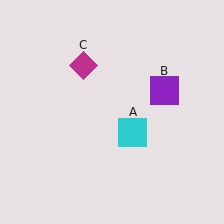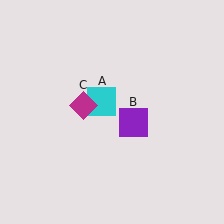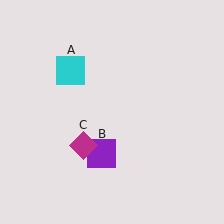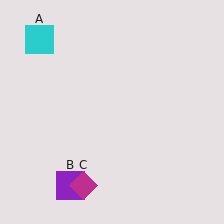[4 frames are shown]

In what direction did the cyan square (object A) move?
The cyan square (object A) moved up and to the left.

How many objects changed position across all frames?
3 objects changed position: cyan square (object A), purple square (object B), magenta diamond (object C).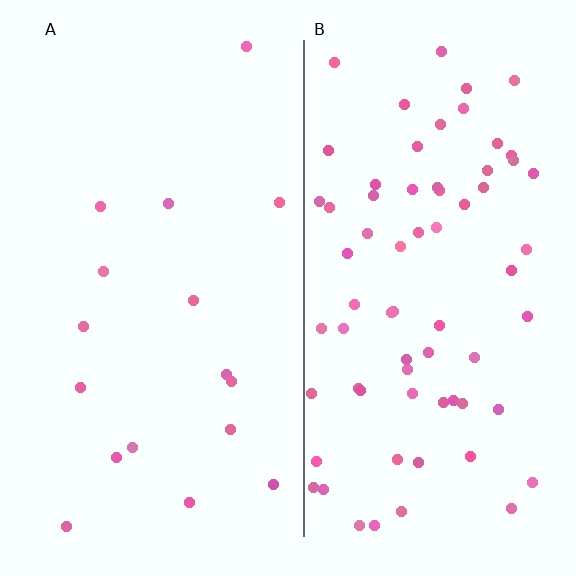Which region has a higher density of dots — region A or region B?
B (the right).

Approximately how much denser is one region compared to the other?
Approximately 4.3× — region B over region A.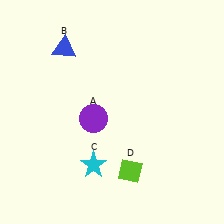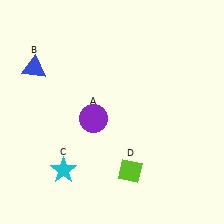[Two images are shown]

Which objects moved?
The objects that moved are: the blue triangle (B), the cyan star (C).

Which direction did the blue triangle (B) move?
The blue triangle (B) moved left.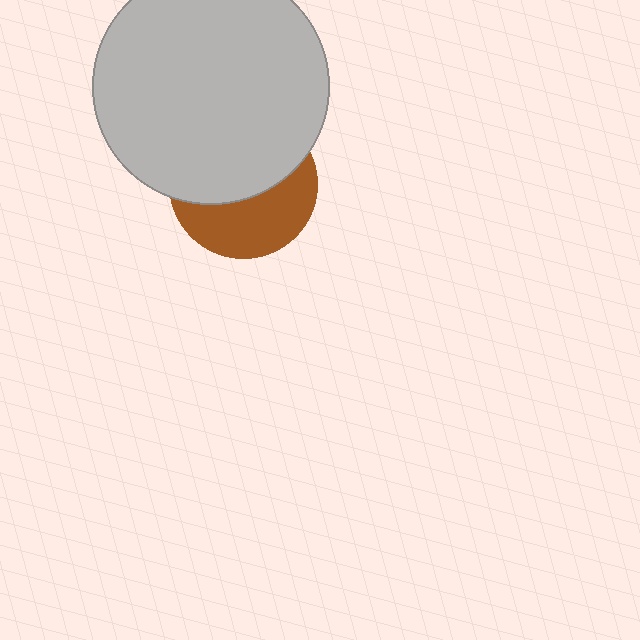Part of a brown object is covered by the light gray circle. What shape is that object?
It is a circle.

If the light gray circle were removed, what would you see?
You would see the complete brown circle.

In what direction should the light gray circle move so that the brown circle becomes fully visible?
The light gray circle should move up. That is the shortest direction to clear the overlap and leave the brown circle fully visible.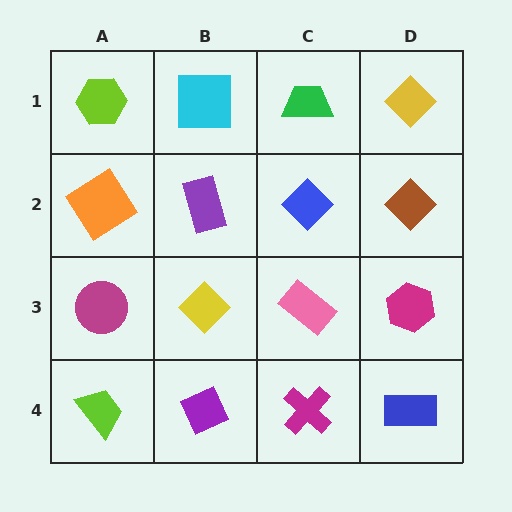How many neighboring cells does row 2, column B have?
4.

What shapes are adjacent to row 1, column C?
A blue diamond (row 2, column C), a cyan square (row 1, column B), a yellow diamond (row 1, column D).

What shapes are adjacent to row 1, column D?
A brown diamond (row 2, column D), a green trapezoid (row 1, column C).